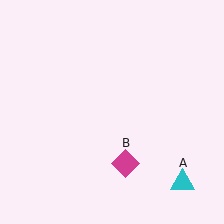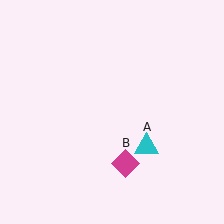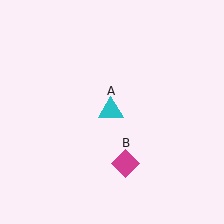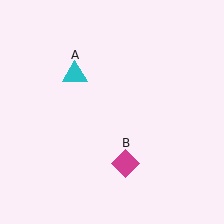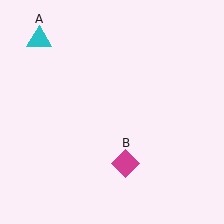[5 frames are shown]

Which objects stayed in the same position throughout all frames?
Magenta diamond (object B) remained stationary.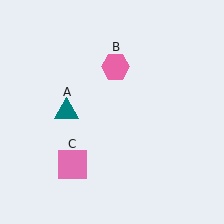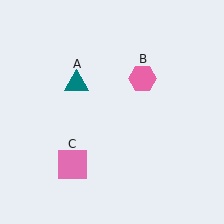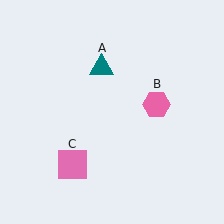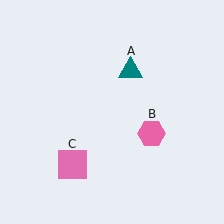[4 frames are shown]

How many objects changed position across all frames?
2 objects changed position: teal triangle (object A), pink hexagon (object B).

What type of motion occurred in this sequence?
The teal triangle (object A), pink hexagon (object B) rotated clockwise around the center of the scene.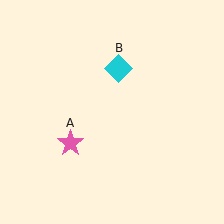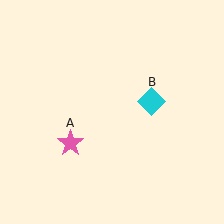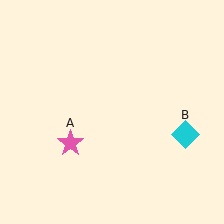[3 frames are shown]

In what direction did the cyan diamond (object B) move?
The cyan diamond (object B) moved down and to the right.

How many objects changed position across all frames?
1 object changed position: cyan diamond (object B).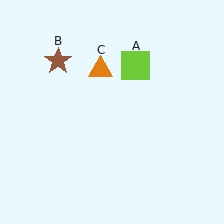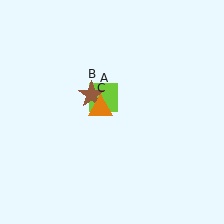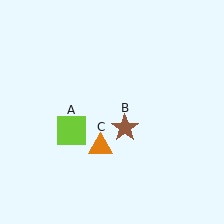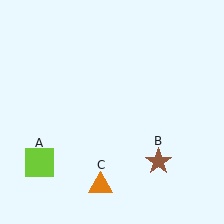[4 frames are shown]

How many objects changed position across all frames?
3 objects changed position: lime square (object A), brown star (object B), orange triangle (object C).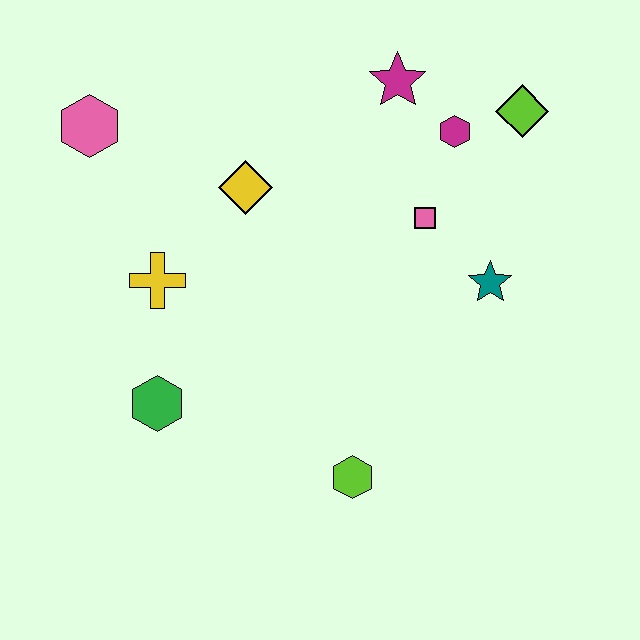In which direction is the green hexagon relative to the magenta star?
The green hexagon is below the magenta star.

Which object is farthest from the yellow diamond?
The lime hexagon is farthest from the yellow diamond.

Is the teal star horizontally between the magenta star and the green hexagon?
No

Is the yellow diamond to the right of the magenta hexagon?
No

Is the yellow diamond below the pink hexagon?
Yes